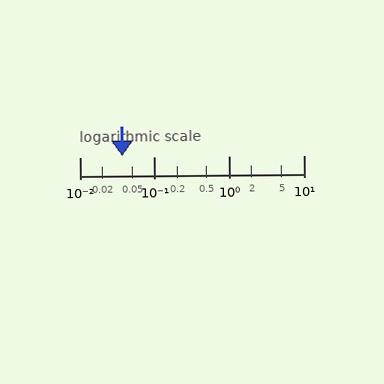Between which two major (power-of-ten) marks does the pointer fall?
The pointer is between 0.01 and 0.1.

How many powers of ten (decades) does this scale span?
The scale spans 3 decades, from 0.01 to 10.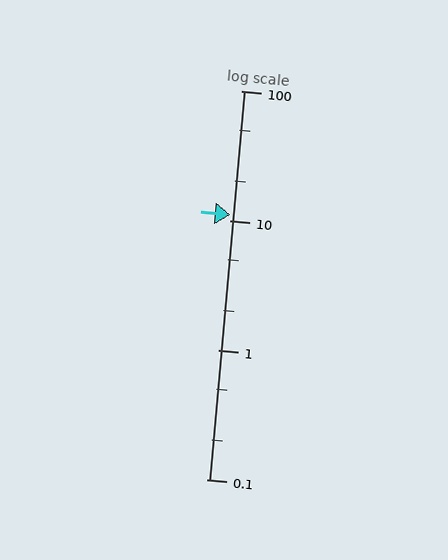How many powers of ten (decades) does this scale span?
The scale spans 3 decades, from 0.1 to 100.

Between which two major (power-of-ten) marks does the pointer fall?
The pointer is between 10 and 100.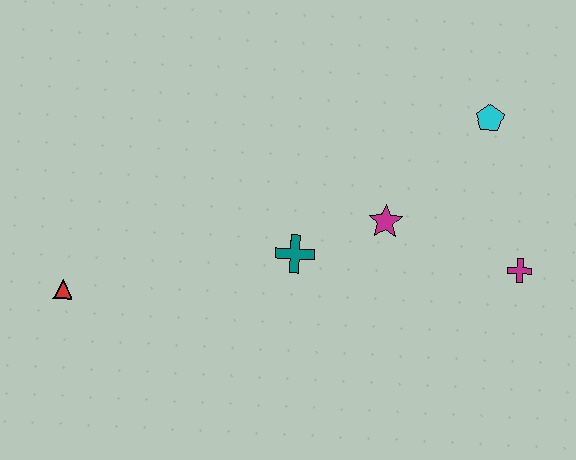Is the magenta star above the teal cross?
Yes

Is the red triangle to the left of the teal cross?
Yes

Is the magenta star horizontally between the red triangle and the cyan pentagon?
Yes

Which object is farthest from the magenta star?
The red triangle is farthest from the magenta star.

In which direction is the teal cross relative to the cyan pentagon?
The teal cross is to the left of the cyan pentagon.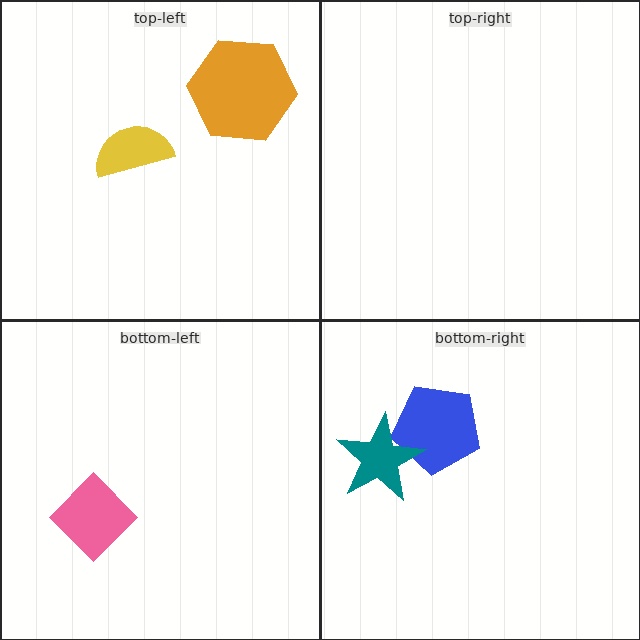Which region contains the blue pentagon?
The bottom-right region.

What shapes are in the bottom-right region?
The blue pentagon, the teal star.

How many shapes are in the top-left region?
2.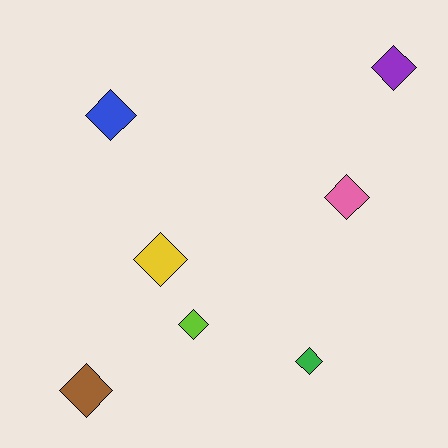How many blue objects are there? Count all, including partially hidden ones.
There is 1 blue object.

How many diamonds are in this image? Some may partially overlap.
There are 7 diamonds.